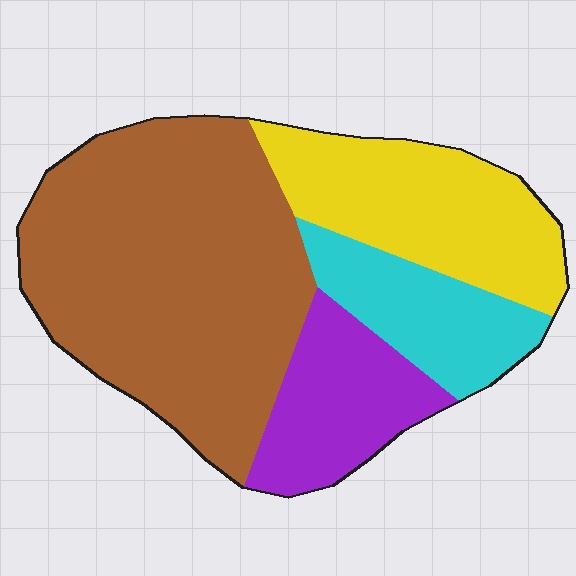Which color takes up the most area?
Brown, at roughly 50%.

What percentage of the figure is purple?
Purple covers roughly 15% of the figure.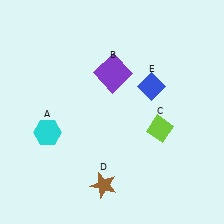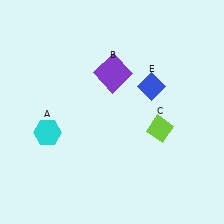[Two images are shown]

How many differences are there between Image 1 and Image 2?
There is 1 difference between the two images.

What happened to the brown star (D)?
The brown star (D) was removed in Image 2. It was in the bottom-left area of Image 1.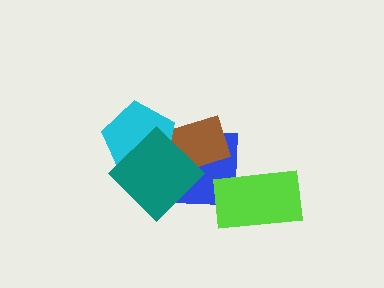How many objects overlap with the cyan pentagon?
3 objects overlap with the cyan pentagon.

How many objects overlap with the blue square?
4 objects overlap with the blue square.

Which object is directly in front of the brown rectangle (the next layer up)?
The cyan pentagon is directly in front of the brown rectangle.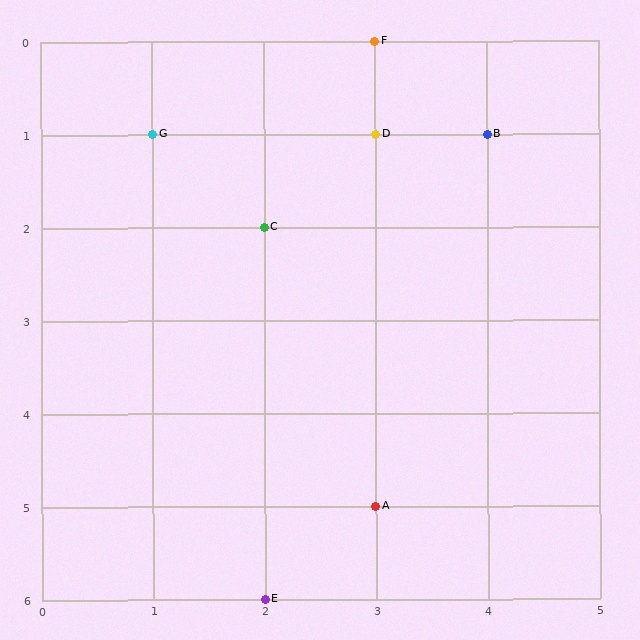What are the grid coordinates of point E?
Point E is at grid coordinates (2, 6).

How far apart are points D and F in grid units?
Points D and F are 1 row apart.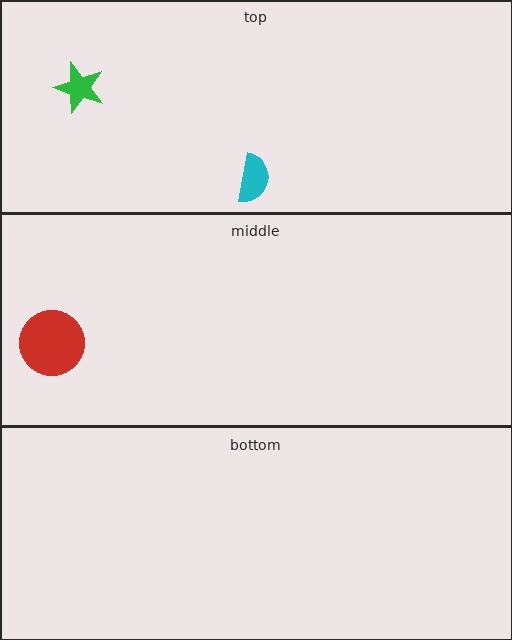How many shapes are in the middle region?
1.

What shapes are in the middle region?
The red circle.